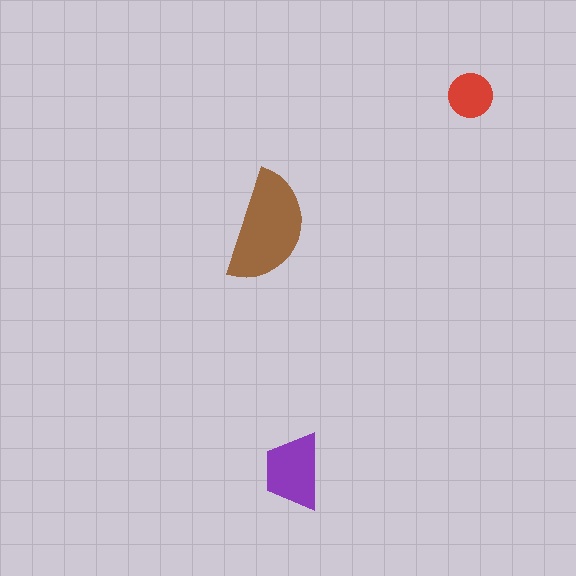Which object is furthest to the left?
The brown semicircle is leftmost.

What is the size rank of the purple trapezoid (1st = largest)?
2nd.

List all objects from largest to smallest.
The brown semicircle, the purple trapezoid, the red circle.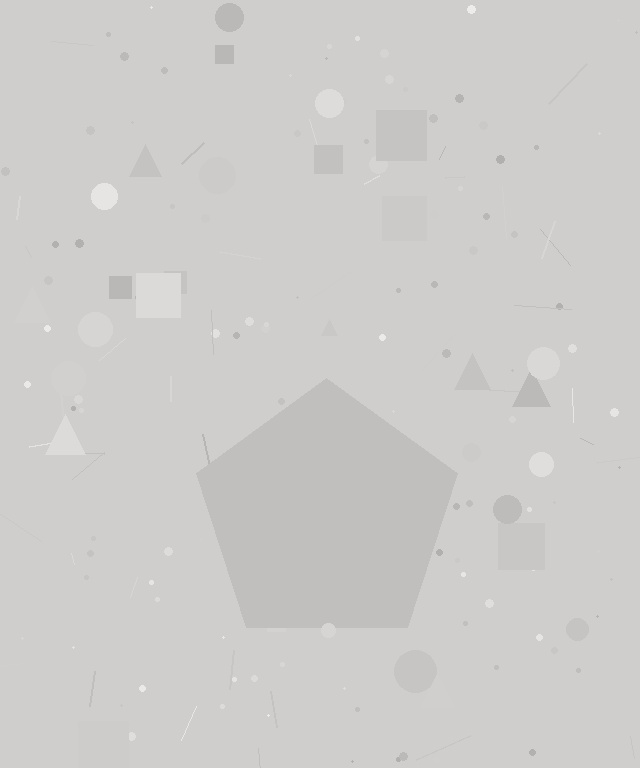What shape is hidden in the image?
A pentagon is hidden in the image.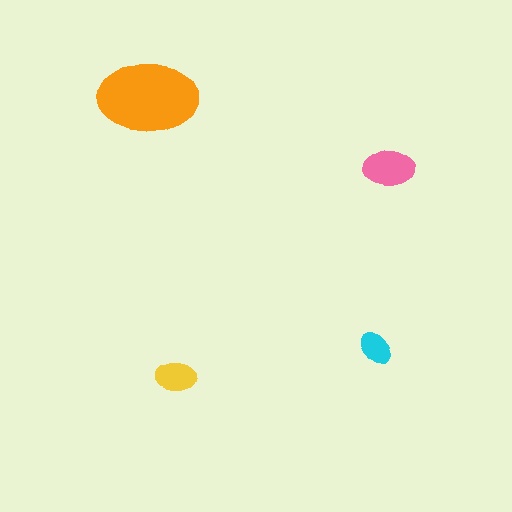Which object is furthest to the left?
The orange ellipse is leftmost.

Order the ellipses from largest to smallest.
the orange one, the pink one, the yellow one, the cyan one.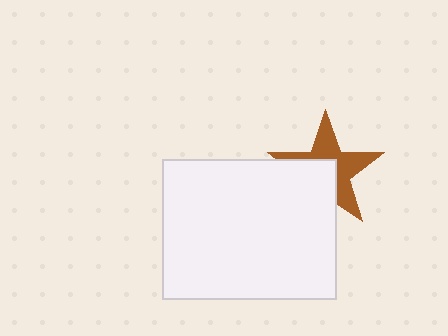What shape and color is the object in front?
The object in front is a white rectangle.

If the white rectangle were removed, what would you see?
You would see the complete brown star.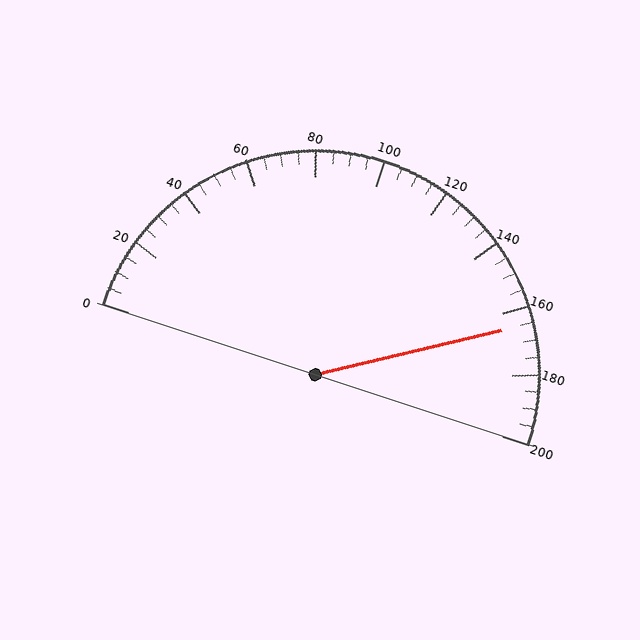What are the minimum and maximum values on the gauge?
The gauge ranges from 0 to 200.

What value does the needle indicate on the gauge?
The needle indicates approximately 165.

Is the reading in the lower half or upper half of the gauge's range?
The reading is in the upper half of the range (0 to 200).